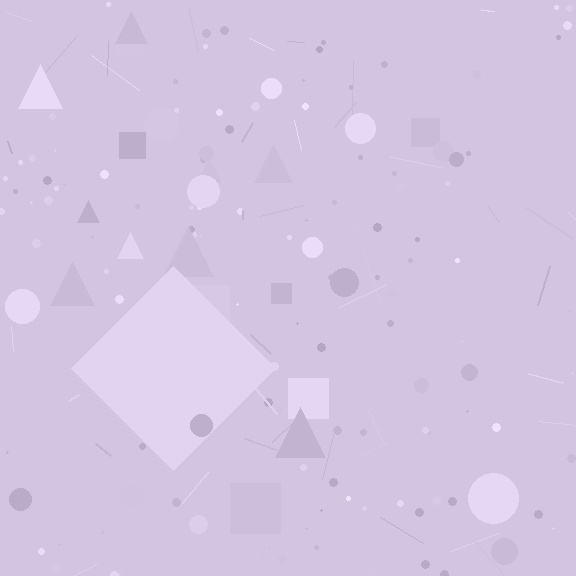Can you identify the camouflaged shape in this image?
The camouflaged shape is a diamond.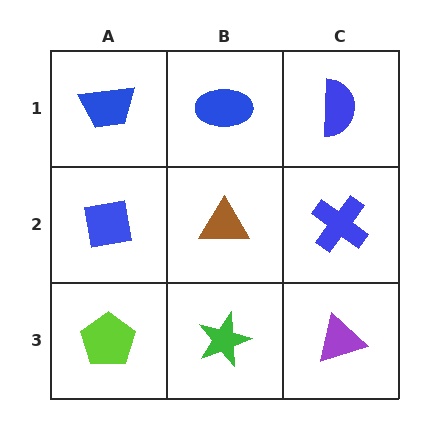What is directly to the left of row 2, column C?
A brown triangle.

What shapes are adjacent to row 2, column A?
A blue trapezoid (row 1, column A), a lime pentagon (row 3, column A), a brown triangle (row 2, column B).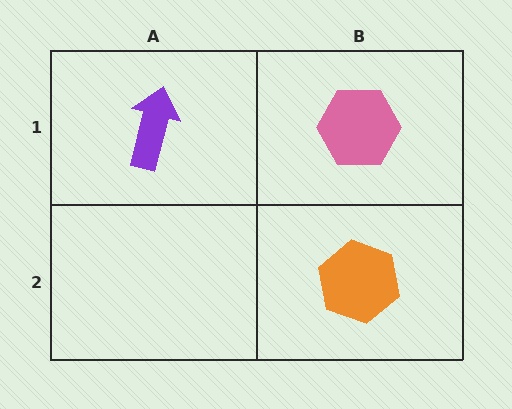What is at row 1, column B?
A pink hexagon.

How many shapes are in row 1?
2 shapes.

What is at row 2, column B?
An orange hexagon.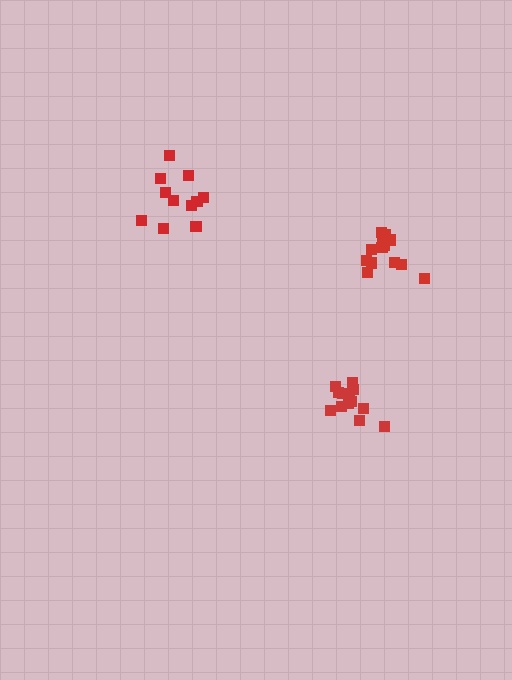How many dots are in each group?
Group 1: 13 dots, Group 2: 11 dots, Group 3: 13 dots (37 total).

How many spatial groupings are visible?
There are 3 spatial groupings.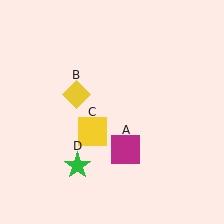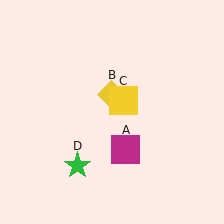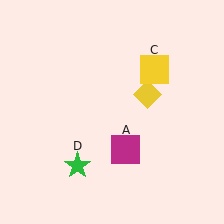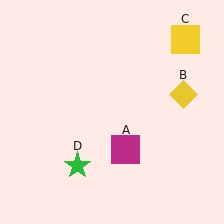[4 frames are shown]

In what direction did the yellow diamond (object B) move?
The yellow diamond (object B) moved right.